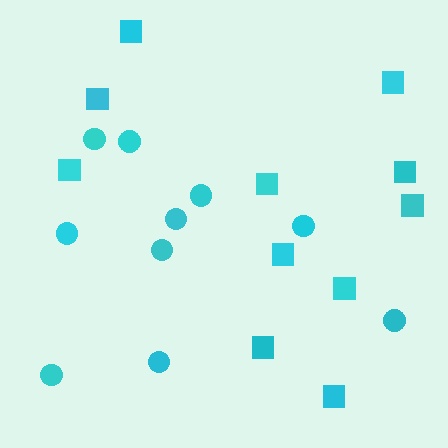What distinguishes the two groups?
There are 2 groups: one group of squares (11) and one group of circles (10).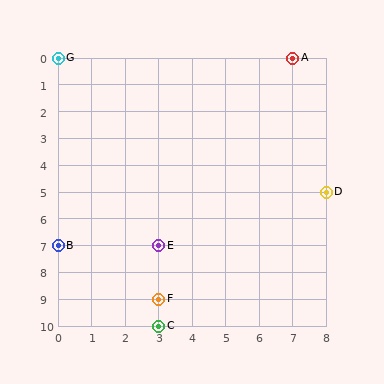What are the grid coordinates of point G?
Point G is at grid coordinates (0, 0).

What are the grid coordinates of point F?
Point F is at grid coordinates (3, 9).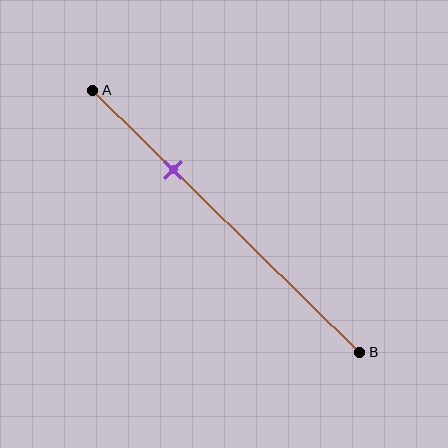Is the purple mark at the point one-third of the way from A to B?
No, the mark is at about 30% from A, not at the 33% one-third point.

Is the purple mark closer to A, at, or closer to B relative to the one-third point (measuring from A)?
The purple mark is closer to point A than the one-third point of segment AB.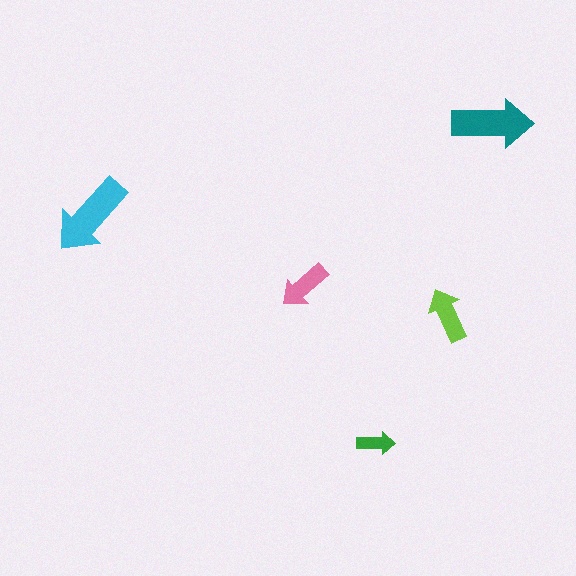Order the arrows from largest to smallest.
the cyan one, the teal one, the lime one, the pink one, the green one.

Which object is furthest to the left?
The cyan arrow is leftmost.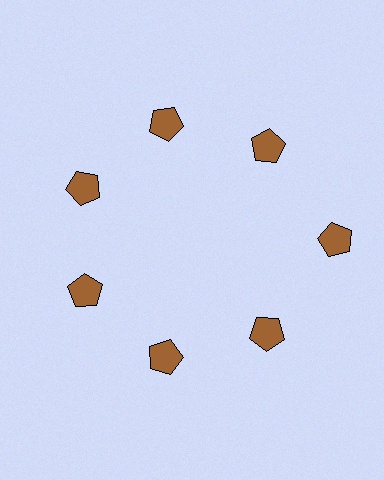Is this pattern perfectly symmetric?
No. The 7 brown pentagons are arranged in a ring, but one element near the 3 o'clock position is pushed outward from the center, breaking the 7-fold rotational symmetry.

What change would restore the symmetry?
The symmetry would be restored by moving it inward, back onto the ring so that all 7 pentagons sit at equal angles and equal distance from the center.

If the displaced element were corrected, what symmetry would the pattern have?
It would have 7-fold rotational symmetry — the pattern would map onto itself every 51 degrees.